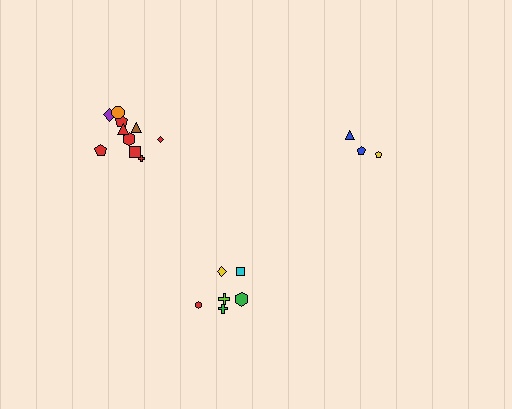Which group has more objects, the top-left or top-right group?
The top-left group.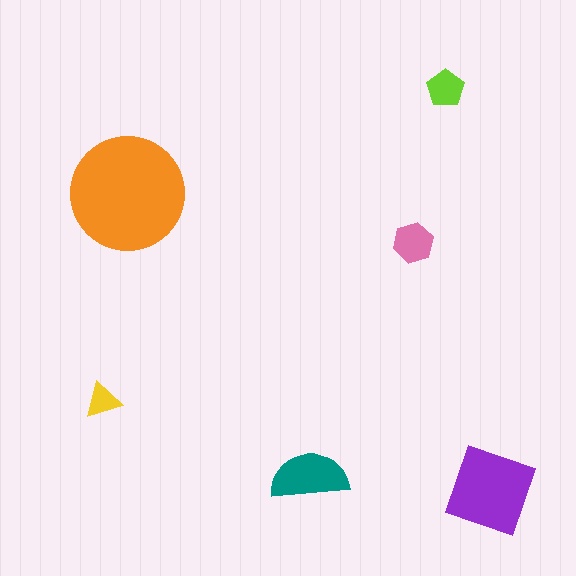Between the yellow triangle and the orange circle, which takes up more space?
The orange circle.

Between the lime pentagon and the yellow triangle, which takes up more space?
The lime pentagon.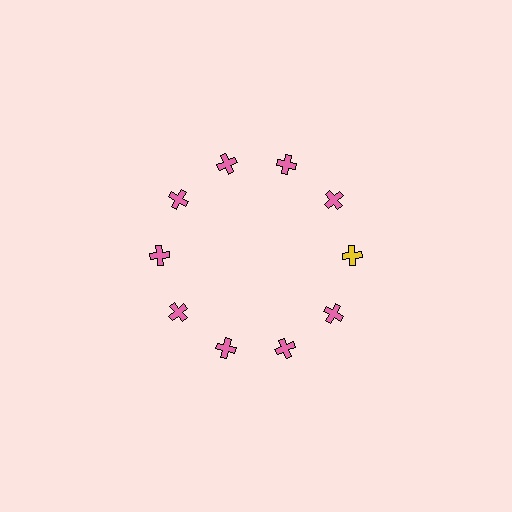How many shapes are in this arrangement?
There are 10 shapes arranged in a ring pattern.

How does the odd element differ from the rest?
It has a different color: yellow instead of pink.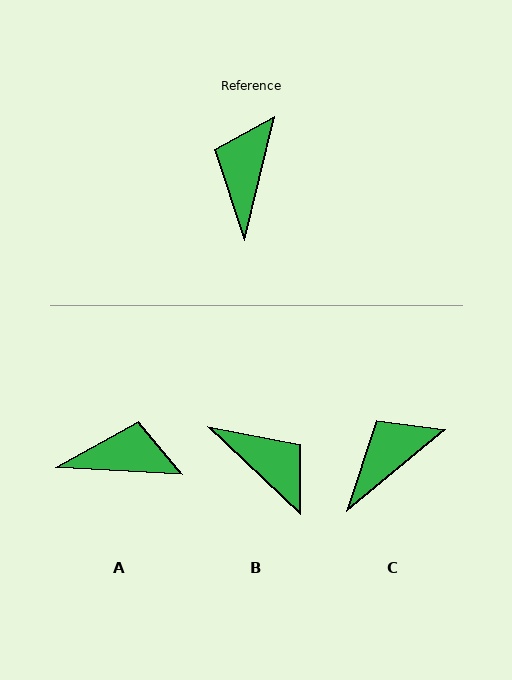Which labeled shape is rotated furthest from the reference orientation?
B, about 119 degrees away.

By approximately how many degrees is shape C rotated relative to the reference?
Approximately 36 degrees clockwise.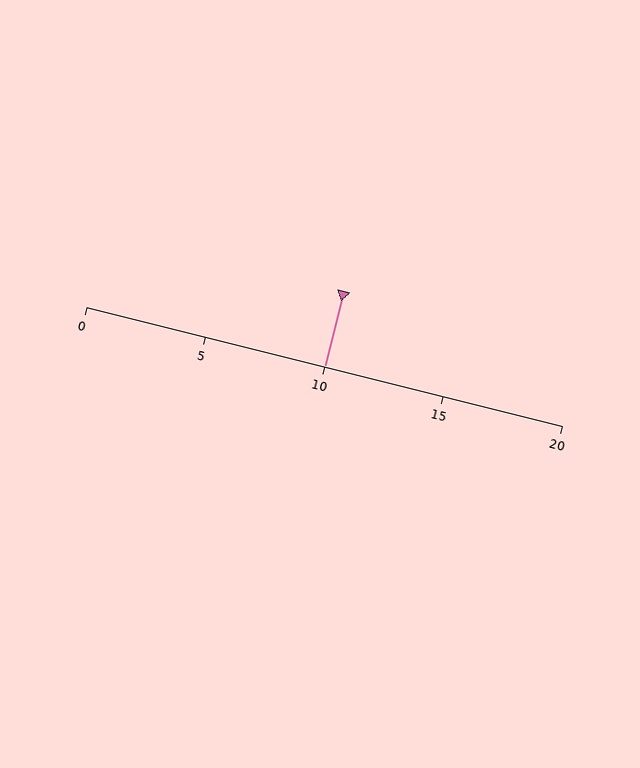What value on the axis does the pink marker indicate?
The marker indicates approximately 10.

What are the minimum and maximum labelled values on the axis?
The axis runs from 0 to 20.